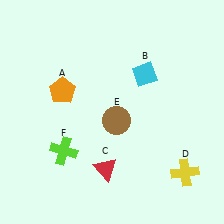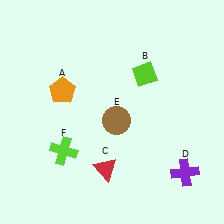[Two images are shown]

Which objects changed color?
B changed from cyan to lime. D changed from yellow to purple.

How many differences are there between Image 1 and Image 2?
There are 2 differences between the two images.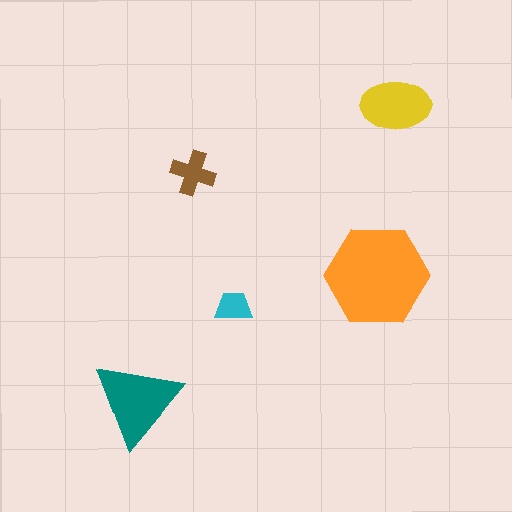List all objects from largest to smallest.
The orange hexagon, the teal triangle, the yellow ellipse, the brown cross, the cyan trapezoid.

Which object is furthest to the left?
The teal triangle is leftmost.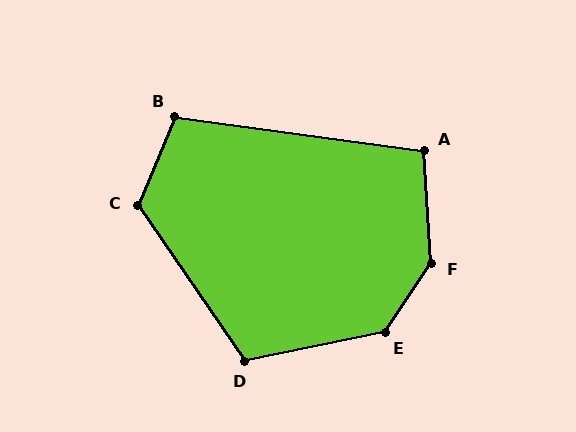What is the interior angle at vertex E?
Approximately 136 degrees (obtuse).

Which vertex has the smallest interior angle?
A, at approximately 102 degrees.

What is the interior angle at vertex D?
Approximately 113 degrees (obtuse).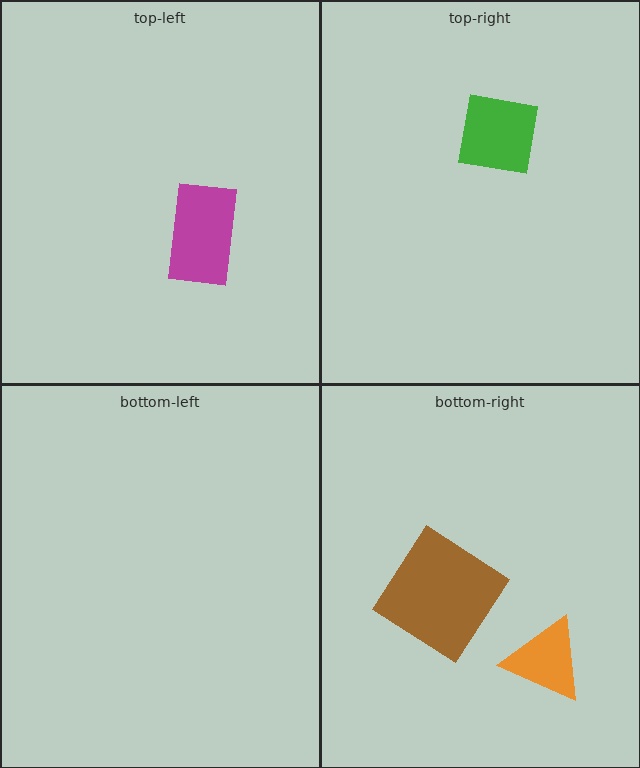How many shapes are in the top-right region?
1.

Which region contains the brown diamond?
The bottom-right region.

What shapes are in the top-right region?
The green square.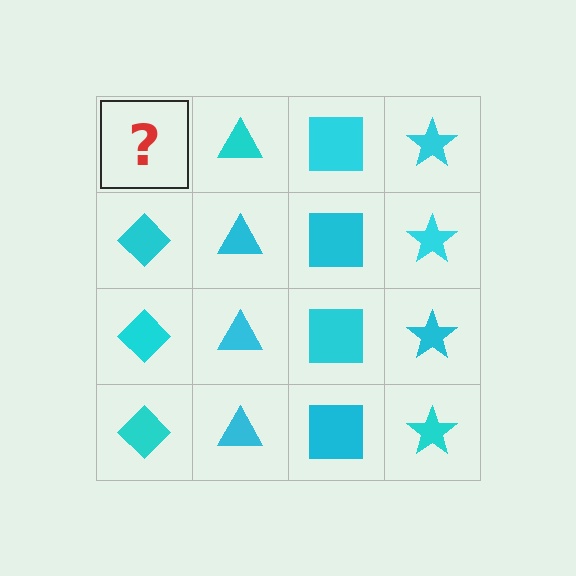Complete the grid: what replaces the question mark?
The question mark should be replaced with a cyan diamond.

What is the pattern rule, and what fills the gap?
The rule is that each column has a consistent shape. The gap should be filled with a cyan diamond.